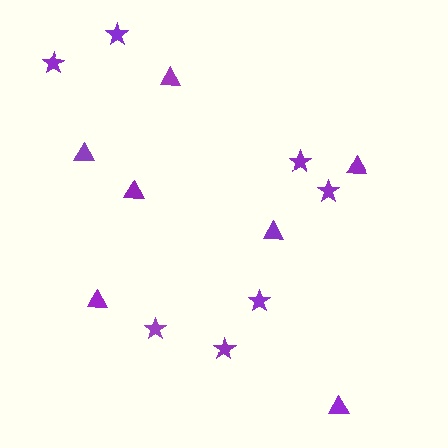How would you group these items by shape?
There are 2 groups: one group of stars (7) and one group of triangles (7).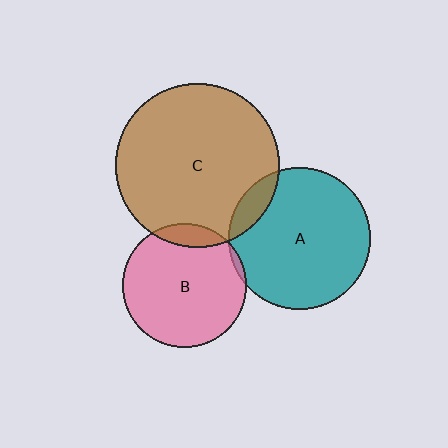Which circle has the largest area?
Circle C (brown).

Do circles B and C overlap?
Yes.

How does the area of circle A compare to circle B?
Approximately 1.3 times.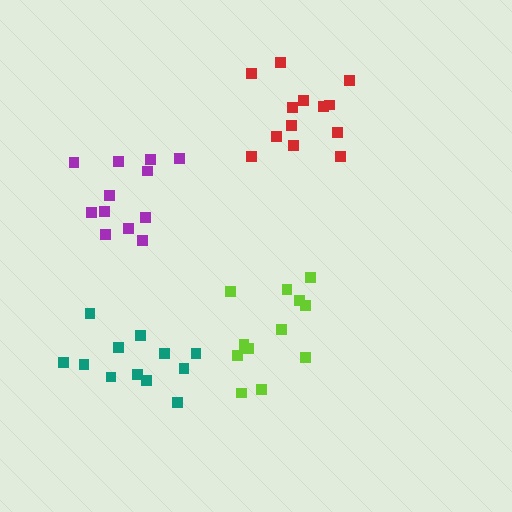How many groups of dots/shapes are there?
There are 4 groups.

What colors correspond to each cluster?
The clusters are colored: teal, red, purple, lime.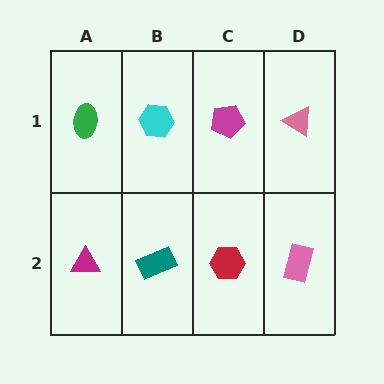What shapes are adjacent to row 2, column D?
A pink triangle (row 1, column D), a red hexagon (row 2, column C).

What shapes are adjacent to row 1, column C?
A red hexagon (row 2, column C), a cyan hexagon (row 1, column B), a pink triangle (row 1, column D).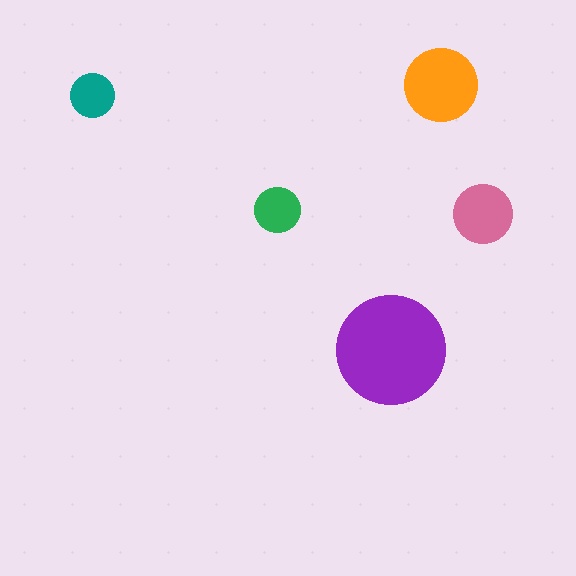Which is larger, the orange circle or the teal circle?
The orange one.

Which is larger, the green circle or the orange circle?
The orange one.